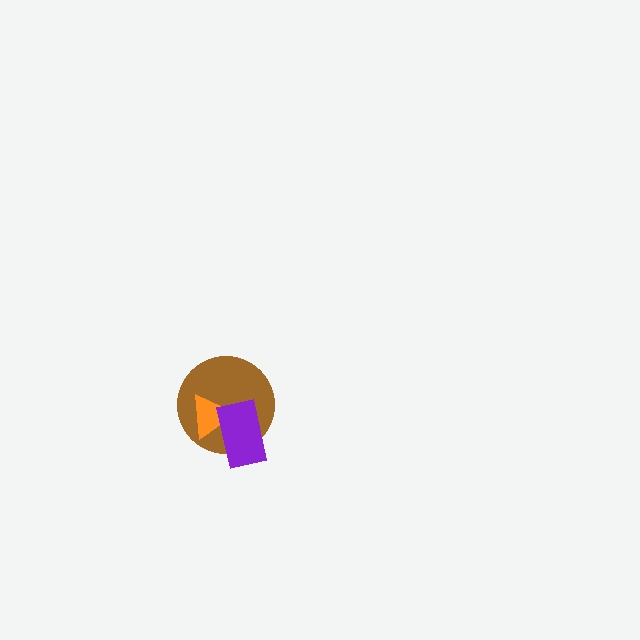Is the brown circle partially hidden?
Yes, it is partially covered by another shape.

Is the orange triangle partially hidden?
Yes, it is partially covered by another shape.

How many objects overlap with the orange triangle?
2 objects overlap with the orange triangle.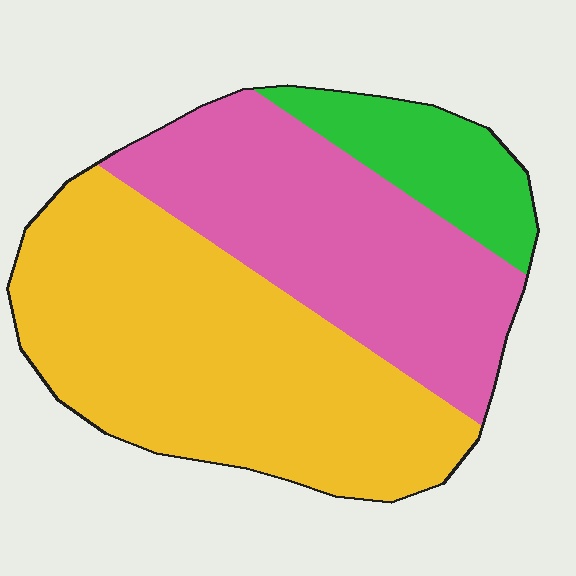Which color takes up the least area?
Green, at roughly 15%.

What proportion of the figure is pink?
Pink covers about 35% of the figure.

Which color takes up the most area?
Yellow, at roughly 50%.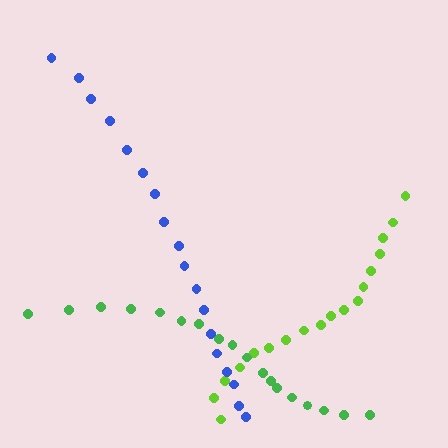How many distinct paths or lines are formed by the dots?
There are 3 distinct paths.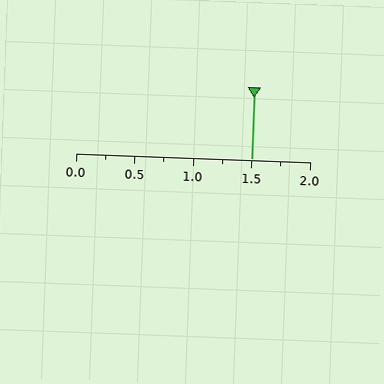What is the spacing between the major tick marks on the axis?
The major ticks are spaced 0.5 apart.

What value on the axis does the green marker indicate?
The marker indicates approximately 1.5.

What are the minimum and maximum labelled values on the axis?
The axis runs from 0.0 to 2.0.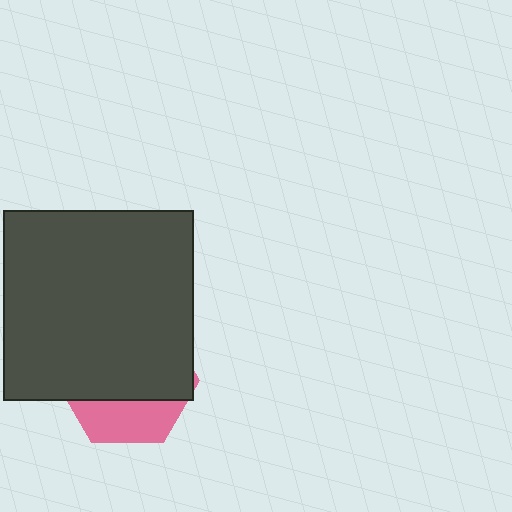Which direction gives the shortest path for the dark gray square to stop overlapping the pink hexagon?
Moving up gives the shortest separation.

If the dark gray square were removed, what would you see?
You would see the complete pink hexagon.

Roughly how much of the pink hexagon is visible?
A small part of it is visible (roughly 30%).